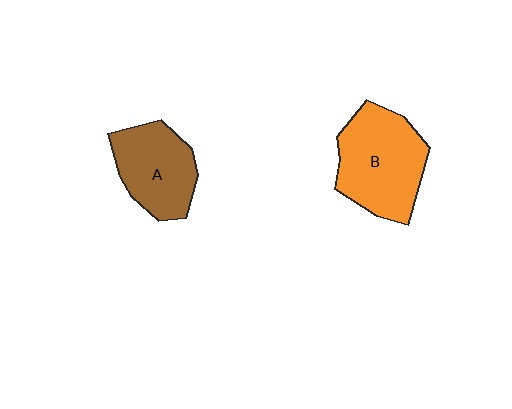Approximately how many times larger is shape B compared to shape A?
Approximately 1.3 times.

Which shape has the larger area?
Shape B (orange).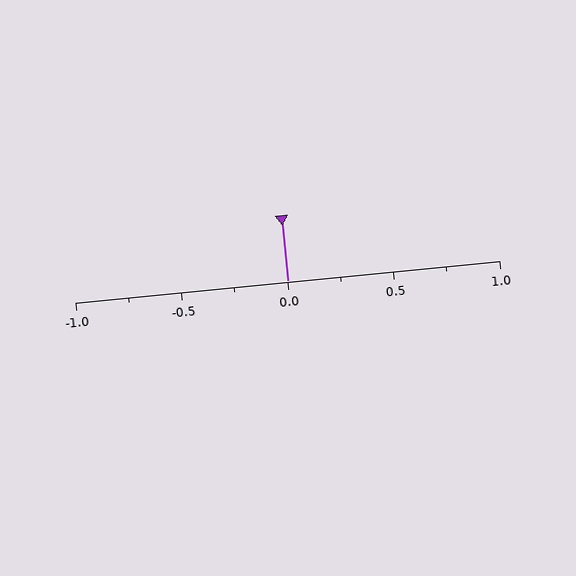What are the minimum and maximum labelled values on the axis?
The axis runs from -1.0 to 1.0.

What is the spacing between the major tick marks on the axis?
The major ticks are spaced 0.5 apart.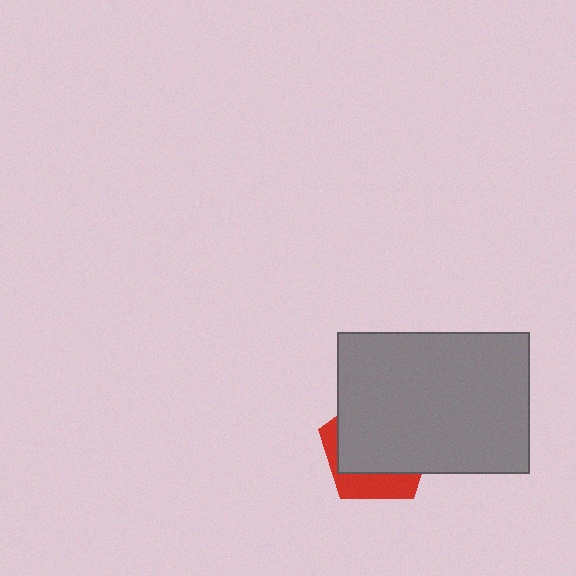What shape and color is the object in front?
The object in front is a gray rectangle.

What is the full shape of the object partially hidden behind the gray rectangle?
The partially hidden object is a red pentagon.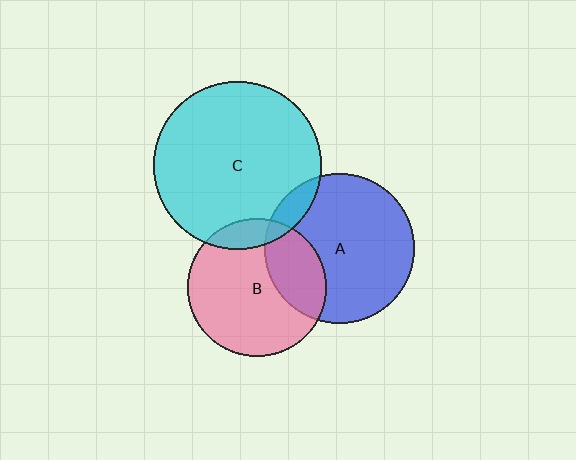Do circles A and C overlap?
Yes.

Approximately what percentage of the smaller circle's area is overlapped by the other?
Approximately 10%.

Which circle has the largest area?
Circle C (cyan).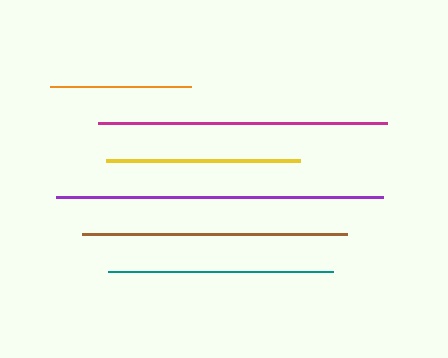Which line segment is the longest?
The purple line is the longest at approximately 326 pixels.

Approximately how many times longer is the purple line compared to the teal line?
The purple line is approximately 1.4 times the length of the teal line.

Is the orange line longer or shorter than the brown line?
The brown line is longer than the orange line.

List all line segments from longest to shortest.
From longest to shortest: purple, magenta, brown, teal, yellow, orange.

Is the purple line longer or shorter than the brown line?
The purple line is longer than the brown line.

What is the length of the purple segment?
The purple segment is approximately 326 pixels long.